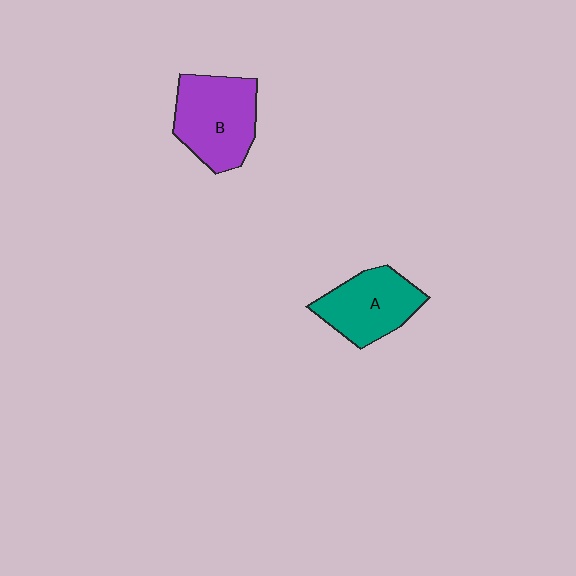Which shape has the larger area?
Shape B (purple).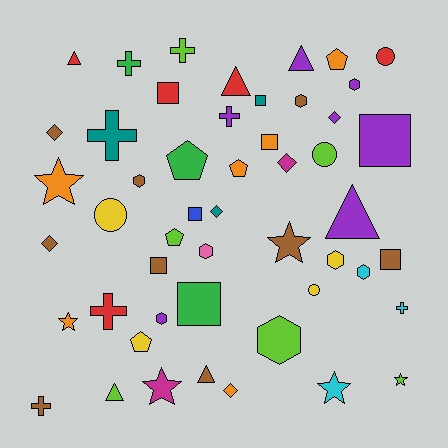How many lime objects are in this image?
There are 6 lime objects.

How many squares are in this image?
There are 8 squares.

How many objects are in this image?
There are 50 objects.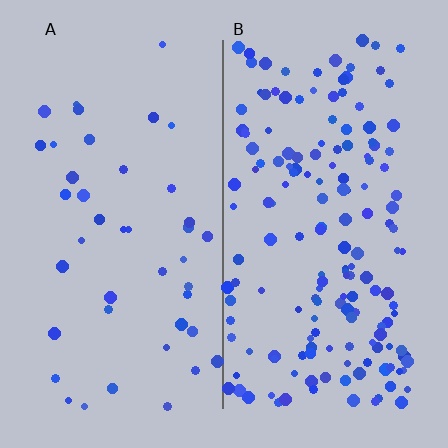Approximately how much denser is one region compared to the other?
Approximately 3.9× — region B over region A.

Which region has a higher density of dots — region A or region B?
B (the right).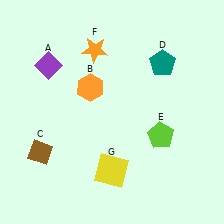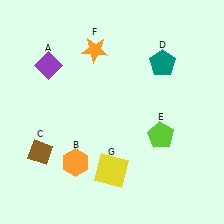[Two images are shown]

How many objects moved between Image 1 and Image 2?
1 object moved between the two images.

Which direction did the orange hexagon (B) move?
The orange hexagon (B) moved down.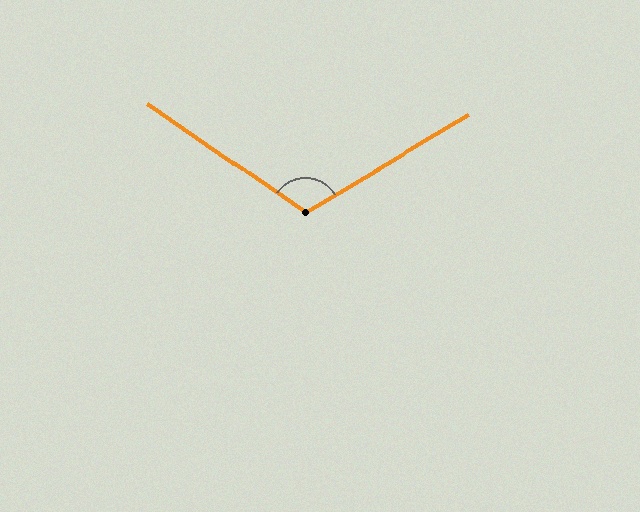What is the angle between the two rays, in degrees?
Approximately 115 degrees.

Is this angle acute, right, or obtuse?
It is obtuse.